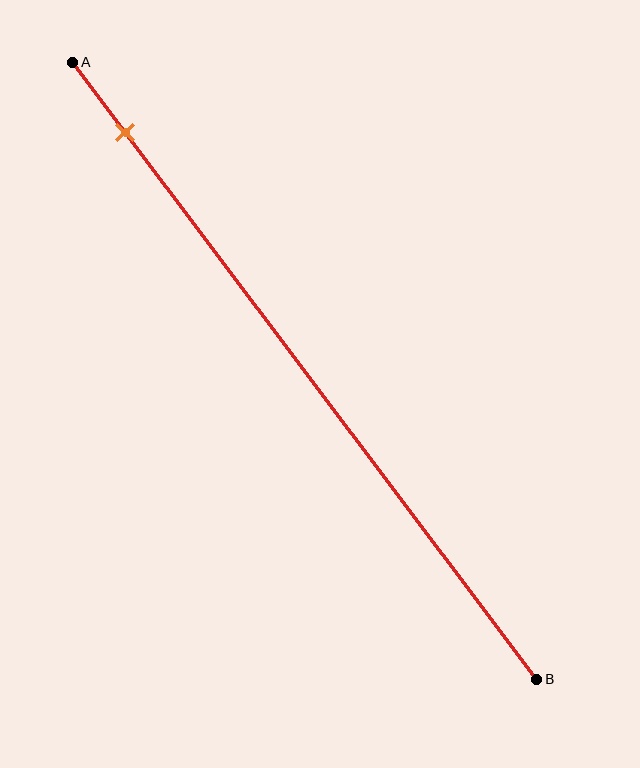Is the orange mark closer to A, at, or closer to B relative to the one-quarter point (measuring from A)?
The orange mark is closer to point A than the one-quarter point of segment AB.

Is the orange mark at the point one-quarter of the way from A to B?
No, the mark is at about 10% from A, not at the 25% one-quarter point.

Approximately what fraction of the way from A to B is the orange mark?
The orange mark is approximately 10% of the way from A to B.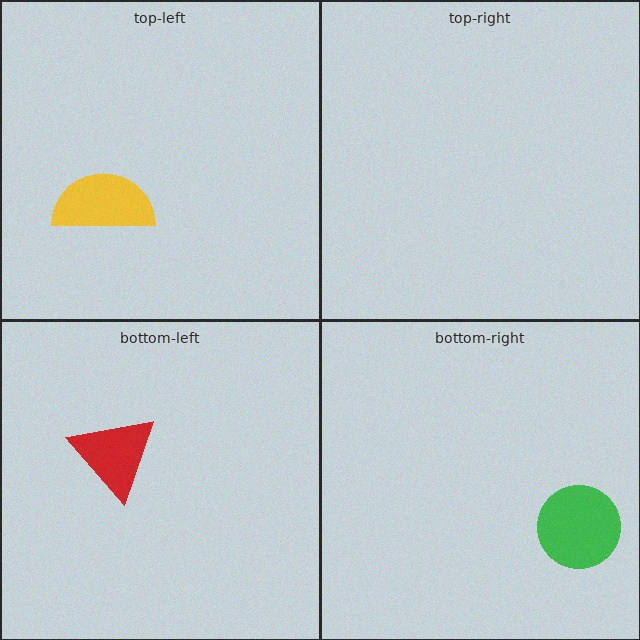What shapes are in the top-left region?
The yellow semicircle.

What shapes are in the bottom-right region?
The green circle.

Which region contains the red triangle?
The bottom-left region.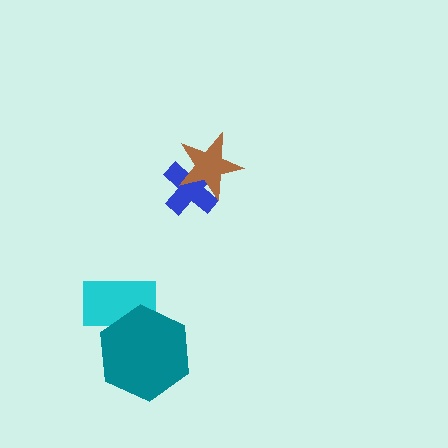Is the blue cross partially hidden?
Yes, it is partially covered by another shape.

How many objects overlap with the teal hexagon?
1 object overlaps with the teal hexagon.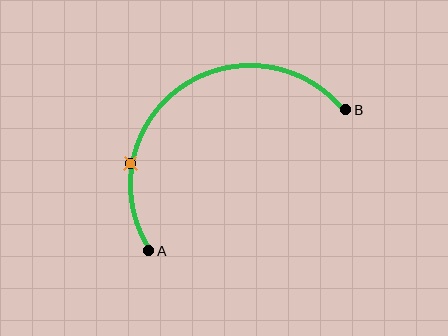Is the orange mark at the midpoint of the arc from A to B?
No. The orange mark lies on the arc but is closer to endpoint A. The arc midpoint would be at the point on the curve equidistant along the arc from both A and B.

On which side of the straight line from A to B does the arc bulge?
The arc bulges above and to the left of the straight line connecting A and B.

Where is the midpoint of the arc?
The arc midpoint is the point on the curve farthest from the straight line joining A and B. It sits above and to the left of that line.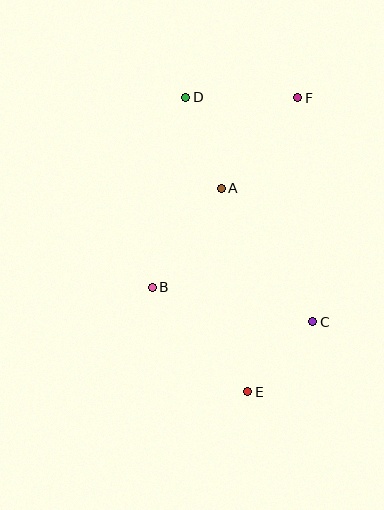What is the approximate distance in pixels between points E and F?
The distance between E and F is approximately 298 pixels.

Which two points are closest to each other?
Points C and E are closest to each other.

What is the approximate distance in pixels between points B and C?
The distance between B and C is approximately 164 pixels.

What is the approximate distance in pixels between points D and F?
The distance between D and F is approximately 112 pixels.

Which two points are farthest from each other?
Points D and E are farthest from each other.